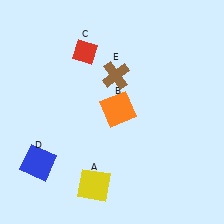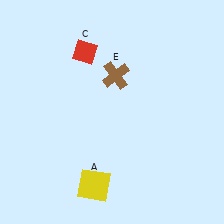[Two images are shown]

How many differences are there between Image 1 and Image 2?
There are 2 differences between the two images.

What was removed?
The blue square (D), the orange square (B) were removed in Image 2.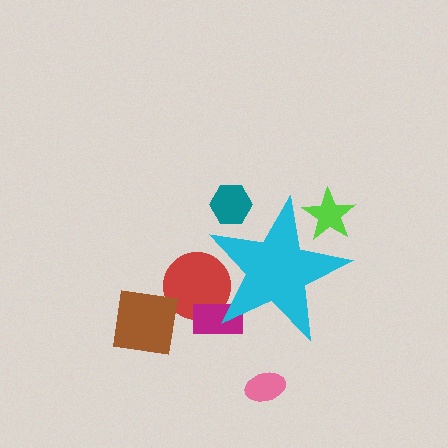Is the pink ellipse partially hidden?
No, the pink ellipse is fully visible.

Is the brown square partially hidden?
No, the brown square is fully visible.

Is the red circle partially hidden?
Yes, the red circle is partially hidden behind the cyan star.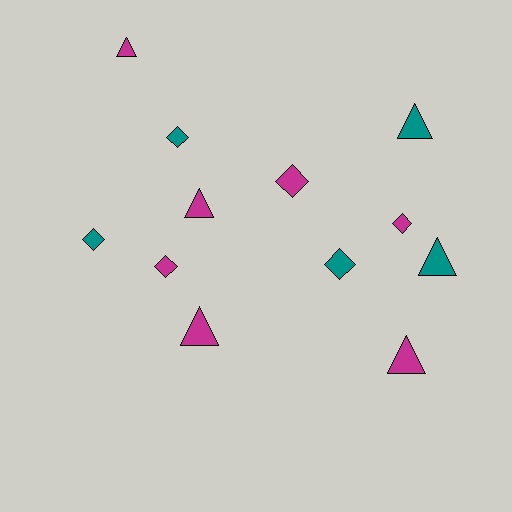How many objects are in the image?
There are 12 objects.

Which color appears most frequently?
Magenta, with 7 objects.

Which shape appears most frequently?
Triangle, with 6 objects.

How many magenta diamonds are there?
There are 3 magenta diamonds.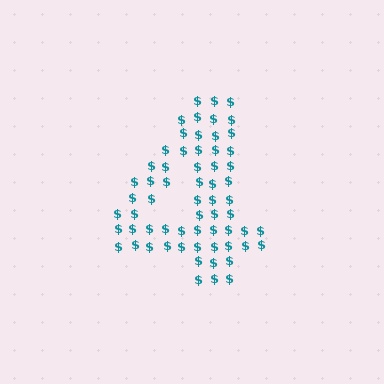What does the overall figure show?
The overall figure shows the digit 4.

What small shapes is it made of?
It is made of small dollar signs.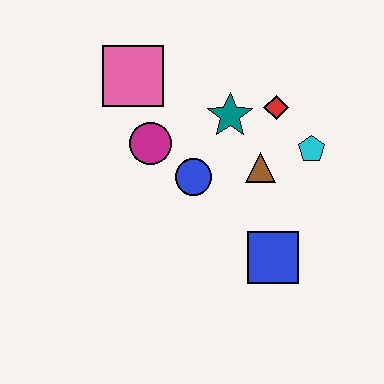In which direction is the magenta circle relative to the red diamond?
The magenta circle is to the left of the red diamond.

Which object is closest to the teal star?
The red diamond is closest to the teal star.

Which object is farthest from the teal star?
The blue square is farthest from the teal star.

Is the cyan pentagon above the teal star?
No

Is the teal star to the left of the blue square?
Yes